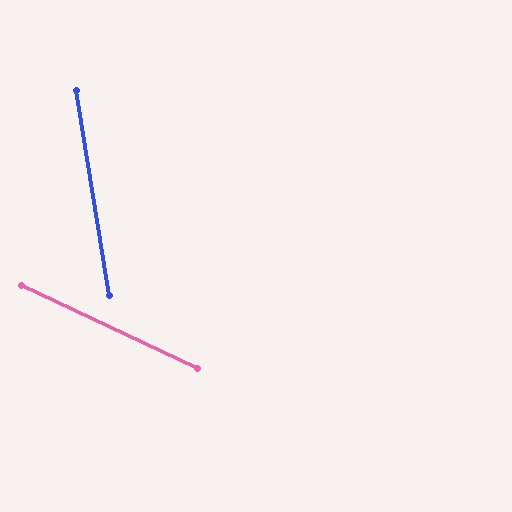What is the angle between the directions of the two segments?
Approximately 55 degrees.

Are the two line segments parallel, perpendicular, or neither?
Neither parallel nor perpendicular — they differ by about 55°.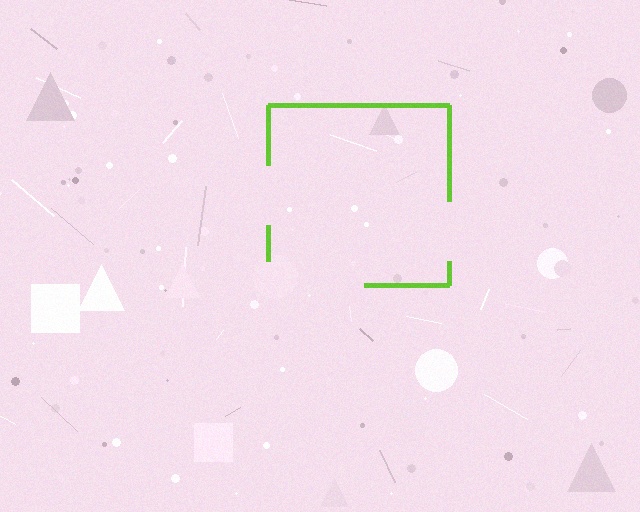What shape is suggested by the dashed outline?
The dashed outline suggests a square.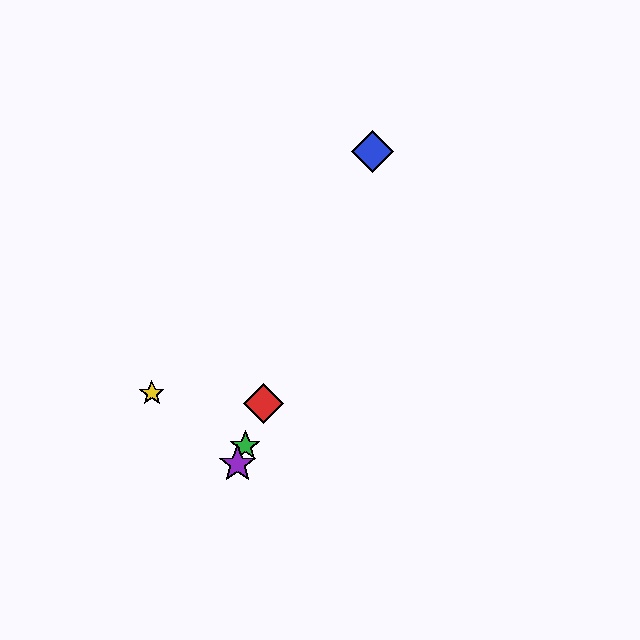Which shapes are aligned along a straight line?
The red diamond, the blue diamond, the green star, the purple star are aligned along a straight line.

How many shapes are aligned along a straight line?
4 shapes (the red diamond, the blue diamond, the green star, the purple star) are aligned along a straight line.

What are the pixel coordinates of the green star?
The green star is at (245, 446).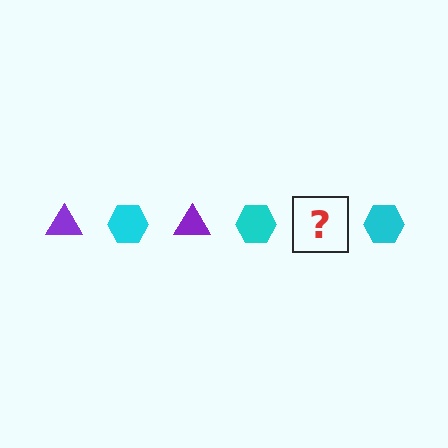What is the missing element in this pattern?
The missing element is a purple triangle.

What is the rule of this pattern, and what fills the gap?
The rule is that the pattern alternates between purple triangle and cyan hexagon. The gap should be filled with a purple triangle.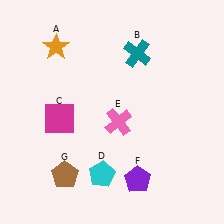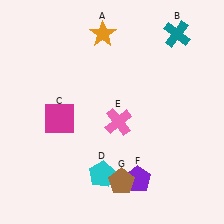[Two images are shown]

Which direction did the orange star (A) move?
The orange star (A) moved right.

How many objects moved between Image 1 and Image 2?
3 objects moved between the two images.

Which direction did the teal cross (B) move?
The teal cross (B) moved right.